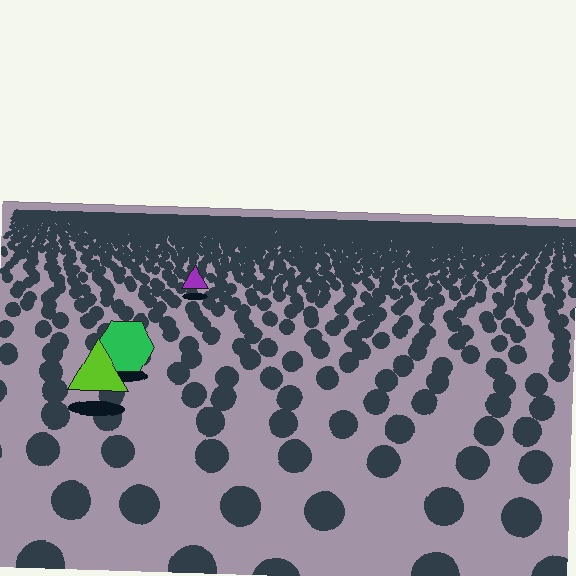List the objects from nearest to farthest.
From nearest to farthest: the lime triangle, the green hexagon, the purple triangle.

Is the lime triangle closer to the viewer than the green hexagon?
Yes. The lime triangle is closer — you can tell from the texture gradient: the ground texture is coarser near it.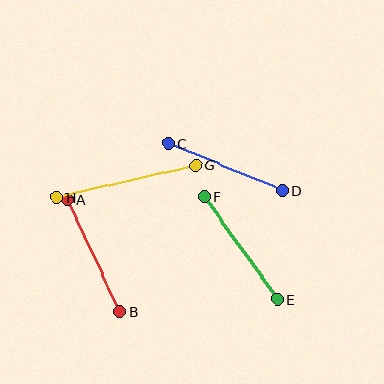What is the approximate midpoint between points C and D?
The midpoint is at approximately (225, 167) pixels.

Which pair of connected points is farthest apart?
Points G and H are farthest apart.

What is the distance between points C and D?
The distance is approximately 124 pixels.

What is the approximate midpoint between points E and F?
The midpoint is at approximately (241, 248) pixels.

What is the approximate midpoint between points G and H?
The midpoint is at approximately (126, 181) pixels.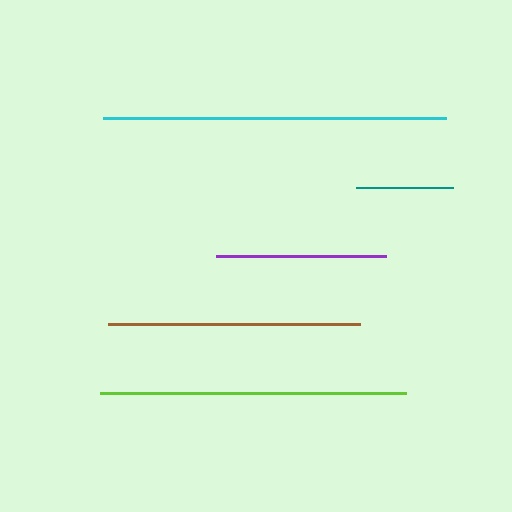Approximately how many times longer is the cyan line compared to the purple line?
The cyan line is approximately 2.0 times the length of the purple line.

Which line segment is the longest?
The cyan line is the longest at approximately 344 pixels.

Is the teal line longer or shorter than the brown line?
The brown line is longer than the teal line.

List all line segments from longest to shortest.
From longest to shortest: cyan, lime, brown, purple, teal.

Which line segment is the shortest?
The teal line is the shortest at approximately 96 pixels.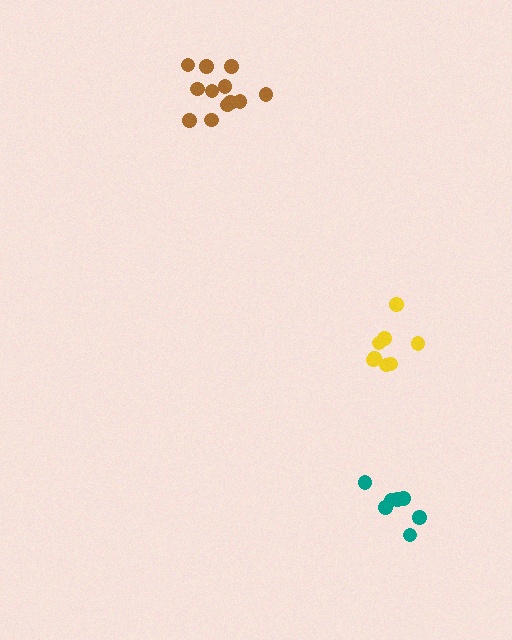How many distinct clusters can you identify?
There are 3 distinct clusters.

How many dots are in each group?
Group 1: 8 dots, Group 2: 12 dots, Group 3: 7 dots (27 total).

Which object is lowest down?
The teal cluster is bottommost.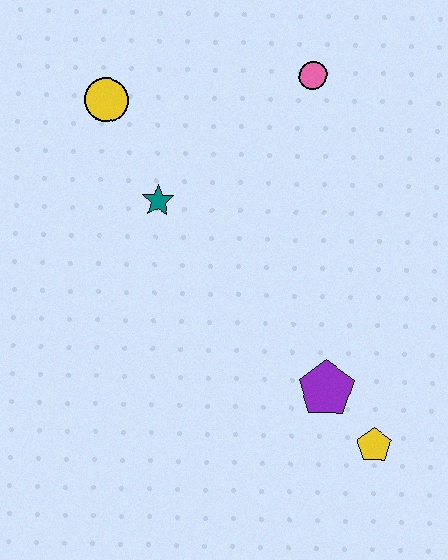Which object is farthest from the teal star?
The yellow pentagon is farthest from the teal star.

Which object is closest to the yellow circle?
The teal star is closest to the yellow circle.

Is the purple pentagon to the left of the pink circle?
No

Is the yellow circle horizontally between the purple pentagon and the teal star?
No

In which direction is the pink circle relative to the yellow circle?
The pink circle is to the right of the yellow circle.